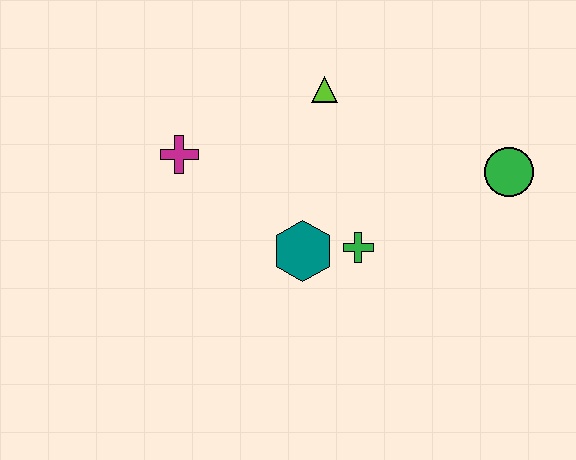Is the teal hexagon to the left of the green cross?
Yes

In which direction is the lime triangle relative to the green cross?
The lime triangle is above the green cross.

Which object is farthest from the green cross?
The magenta cross is farthest from the green cross.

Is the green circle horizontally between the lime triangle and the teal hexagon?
No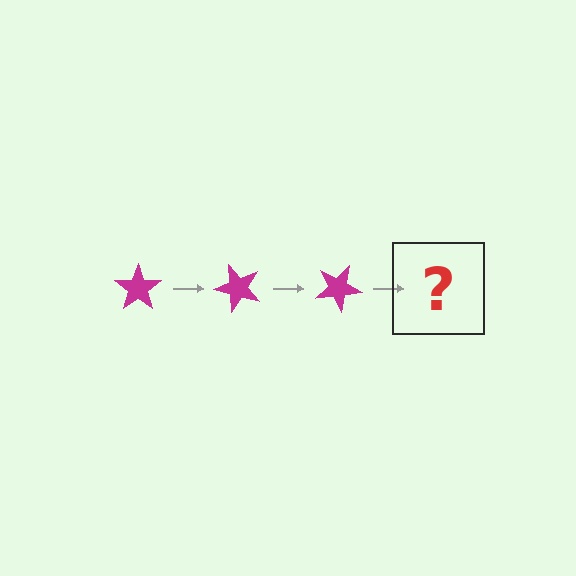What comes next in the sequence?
The next element should be a magenta star rotated 150 degrees.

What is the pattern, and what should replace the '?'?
The pattern is that the star rotates 50 degrees each step. The '?' should be a magenta star rotated 150 degrees.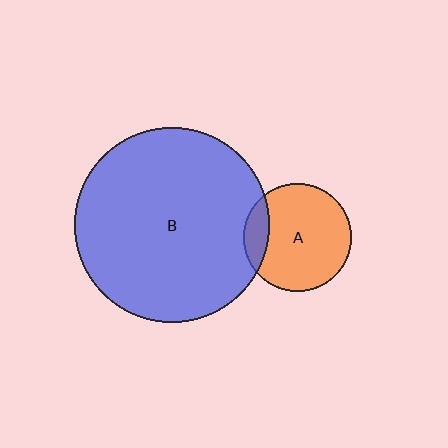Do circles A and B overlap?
Yes.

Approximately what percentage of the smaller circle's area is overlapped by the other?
Approximately 15%.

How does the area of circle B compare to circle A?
Approximately 3.3 times.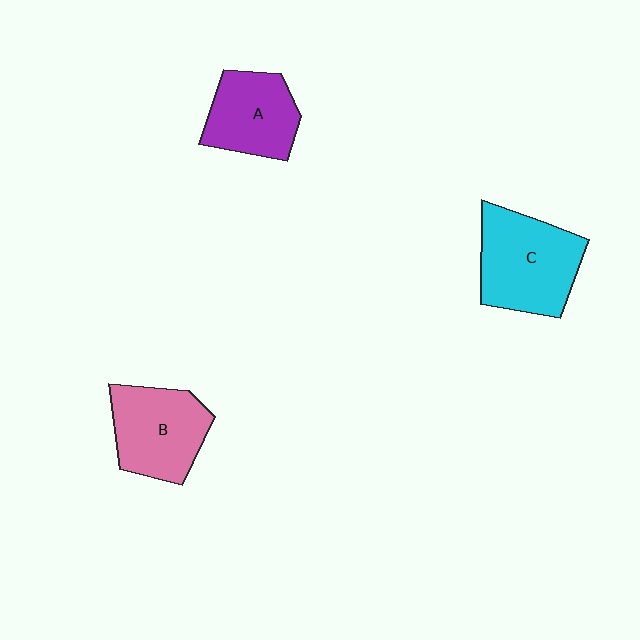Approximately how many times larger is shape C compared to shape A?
Approximately 1.3 times.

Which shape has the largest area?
Shape C (cyan).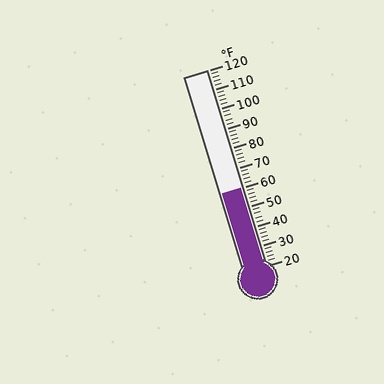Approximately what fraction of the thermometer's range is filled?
The thermometer is filled to approximately 40% of its range.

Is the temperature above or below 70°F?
The temperature is below 70°F.